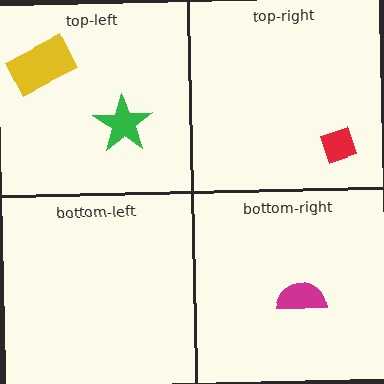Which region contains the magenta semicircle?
The bottom-right region.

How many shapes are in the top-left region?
2.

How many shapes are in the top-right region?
1.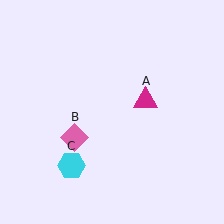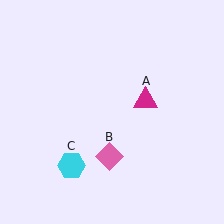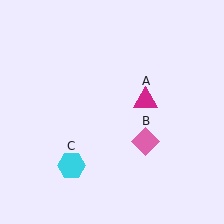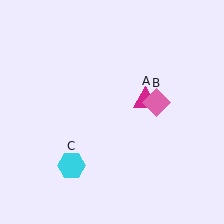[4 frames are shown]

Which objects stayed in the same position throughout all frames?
Magenta triangle (object A) and cyan hexagon (object C) remained stationary.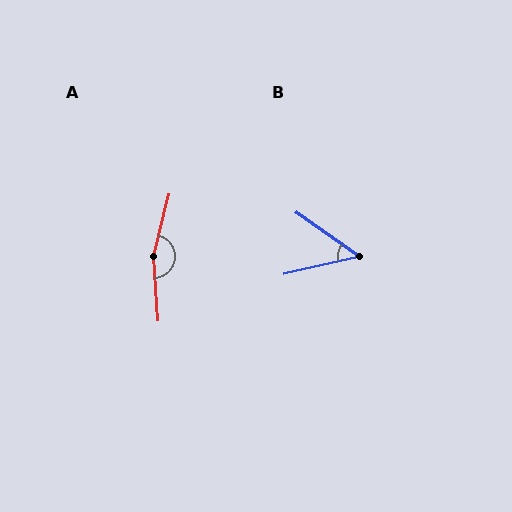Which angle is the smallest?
B, at approximately 49 degrees.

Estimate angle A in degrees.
Approximately 162 degrees.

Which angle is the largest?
A, at approximately 162 degrees.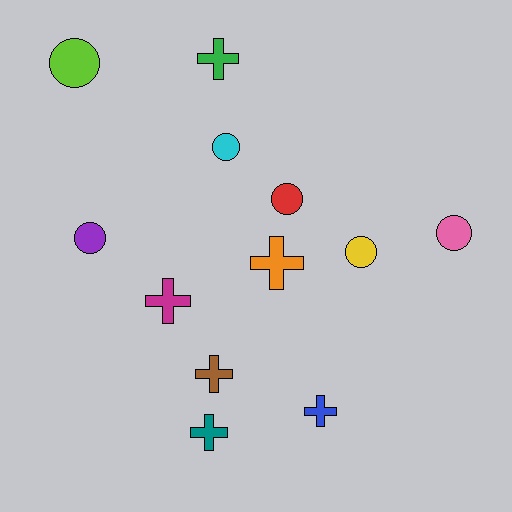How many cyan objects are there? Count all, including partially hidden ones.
There is 1 cyan object.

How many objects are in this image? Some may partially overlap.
There are 12 objects.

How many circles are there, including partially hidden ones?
There are 6 circles.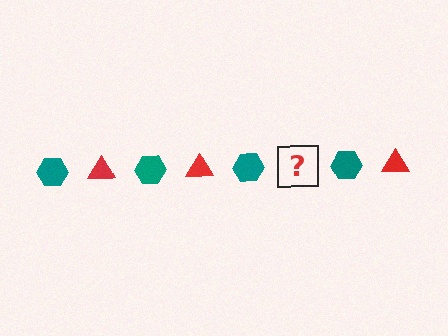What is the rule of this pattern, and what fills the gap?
The rule is that the pattern alternates between teal hexagon and red triangle. The gap should be filled with a red triangle.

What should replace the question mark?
The question mark should be replaced with a red triangle.